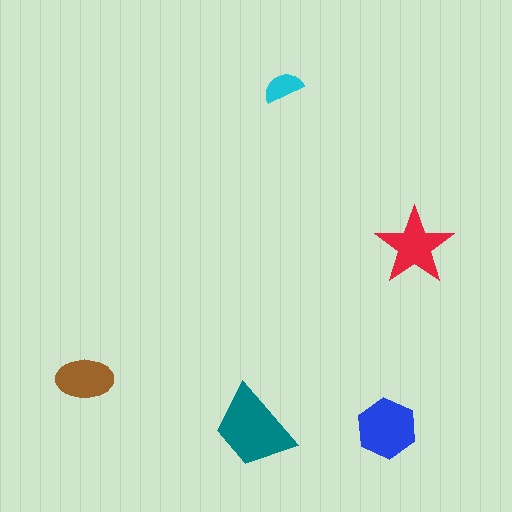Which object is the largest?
The teal trapezoid.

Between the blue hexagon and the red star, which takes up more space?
The blue hexagon.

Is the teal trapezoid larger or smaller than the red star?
Larger.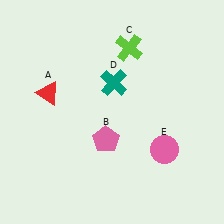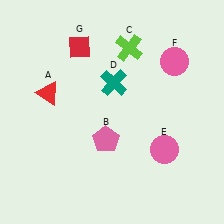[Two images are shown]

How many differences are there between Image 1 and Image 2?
There are 2 differences between the two images.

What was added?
A pink circle (F), a red diamond (G) were added in Image 2.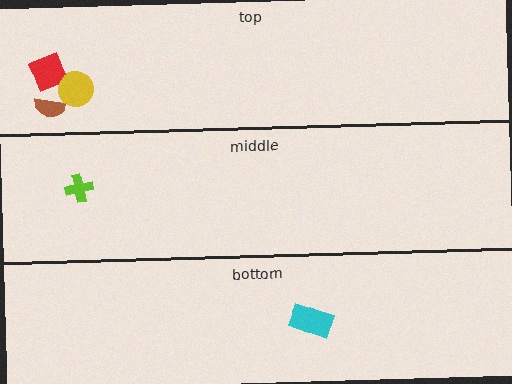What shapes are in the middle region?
The lime cross.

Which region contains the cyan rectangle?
The bottom region.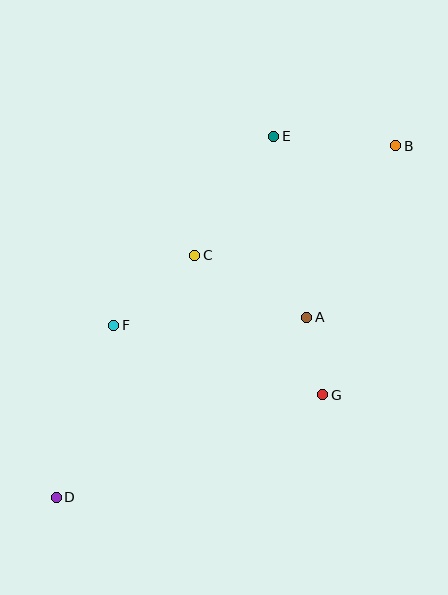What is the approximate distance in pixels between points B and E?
The distance between B and E is approximately 122 pixels.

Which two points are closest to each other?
Points A and G are closest to each other.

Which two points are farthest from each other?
Points B and D are farthest from each other.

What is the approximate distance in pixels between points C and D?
The distance between C and D is approximately 279 pixels.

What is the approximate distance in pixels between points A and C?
The distance between A and C is approximately 128 pixels.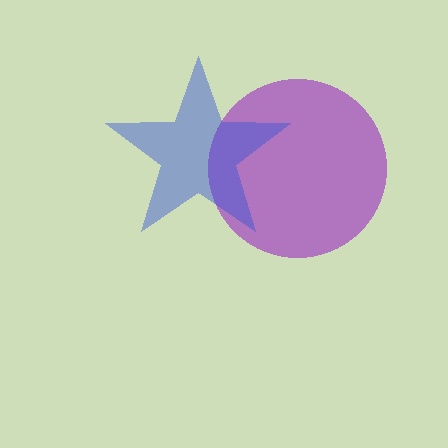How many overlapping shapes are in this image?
There are 2 overlapping shapes in the image.